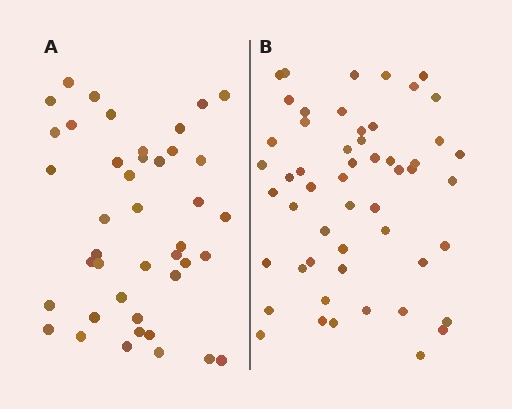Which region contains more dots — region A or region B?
Region B (the right region) has more dots.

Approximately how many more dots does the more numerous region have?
Region B has roughly 12 or so more dots than region A.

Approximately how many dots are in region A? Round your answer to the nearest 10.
About 40 dots. (The exact count is 42, which rounds to 40.)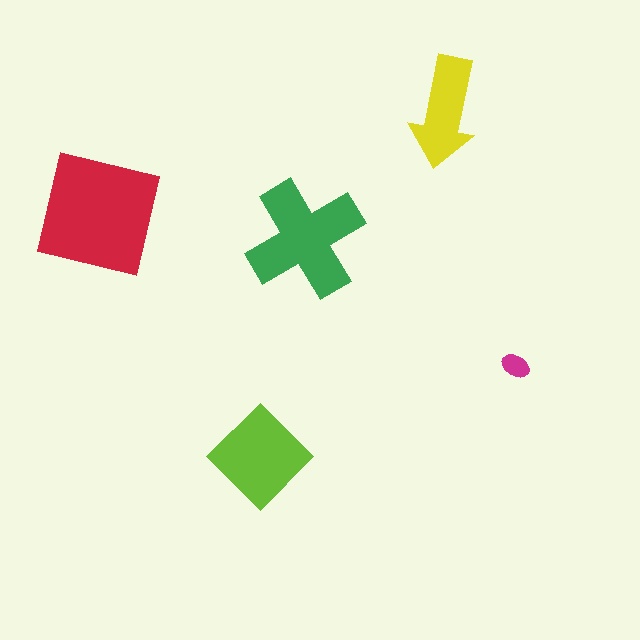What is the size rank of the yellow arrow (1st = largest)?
4th.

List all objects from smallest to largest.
The magenta ellipse, the yellow arrow, the lime diamond, the green cross, the red square.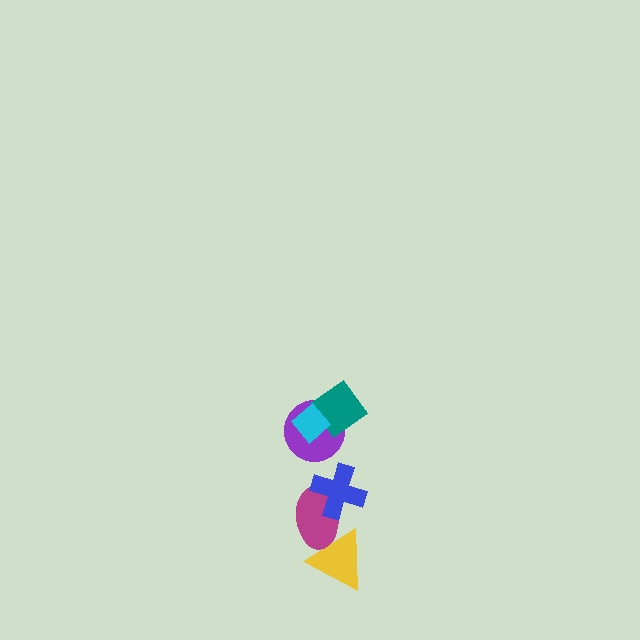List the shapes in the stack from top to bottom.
From top to bottom: the cyan diamond, the teal diamond, the purple circle, the blue cross, the magenta ellipse, the yellow triangle.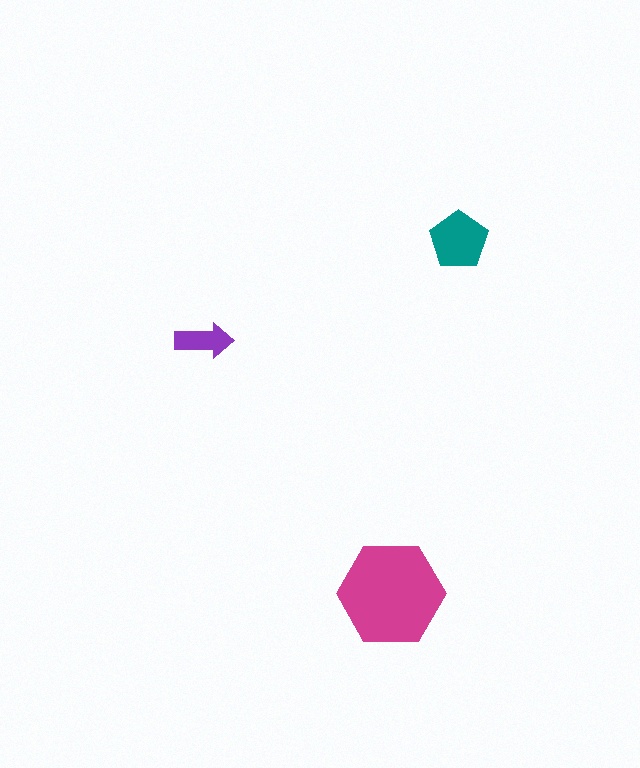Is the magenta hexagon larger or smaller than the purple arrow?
Larger.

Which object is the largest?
The magenta hexagon.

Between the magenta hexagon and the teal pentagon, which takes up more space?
The magenta hexagon.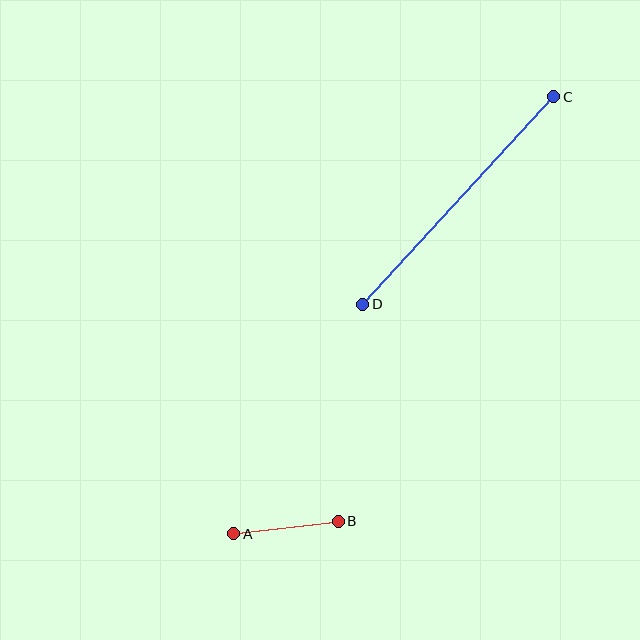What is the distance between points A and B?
The distance is approximately 106 pixels.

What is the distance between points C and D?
The distance is approximately 282 pixels.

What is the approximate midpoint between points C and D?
The midpoint is at approximately (458, 200) pixels.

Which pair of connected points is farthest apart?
Points C and D are farthest apart.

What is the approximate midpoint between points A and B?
The midpoint is at approximately (286, 527) pixels.